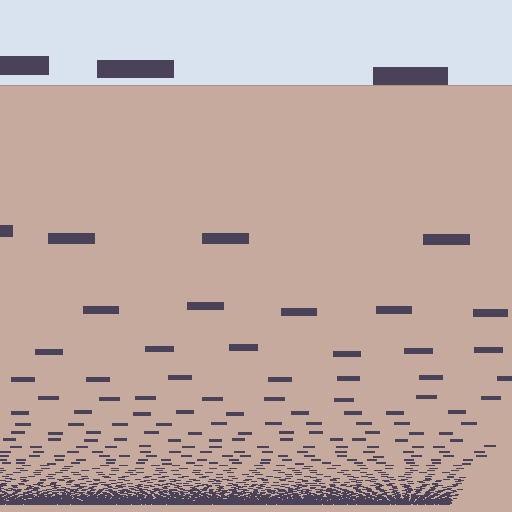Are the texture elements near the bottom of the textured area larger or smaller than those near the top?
Smaller. The gradient is inverted — elements near the bottom are smaller and denser.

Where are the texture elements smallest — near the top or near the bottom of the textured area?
Near the bottom.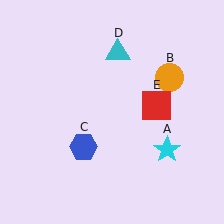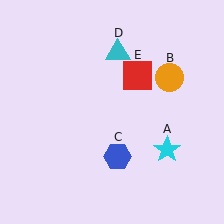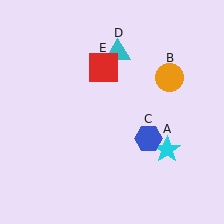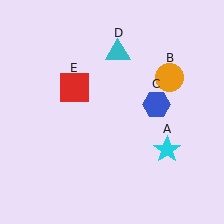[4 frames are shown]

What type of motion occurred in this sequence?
The blue hexagon (object C), red square (object E) rotated counterclockwise around the center of the scene.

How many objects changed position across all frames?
2 objects changed position: blue hexagon (object C), red square (object E).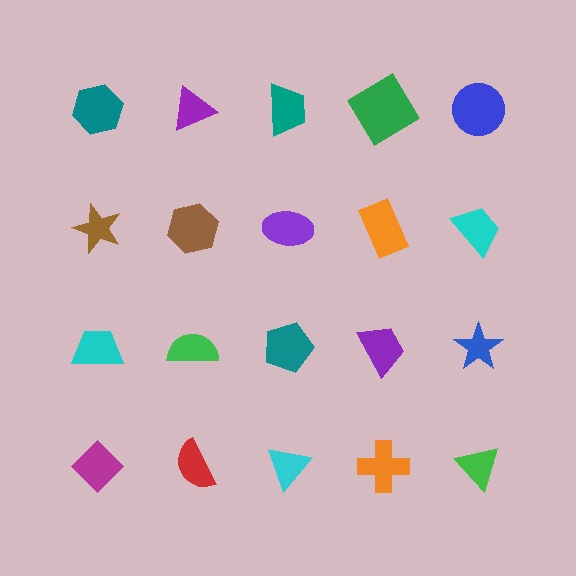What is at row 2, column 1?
A brown star.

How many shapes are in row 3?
5 shapes.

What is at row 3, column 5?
A blue star.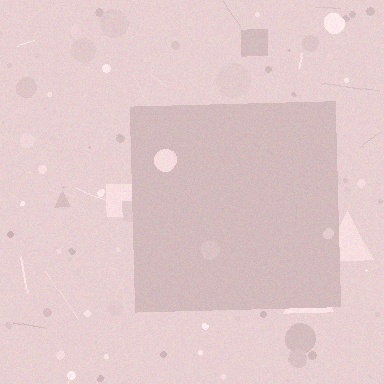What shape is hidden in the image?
A square is hidden in the image.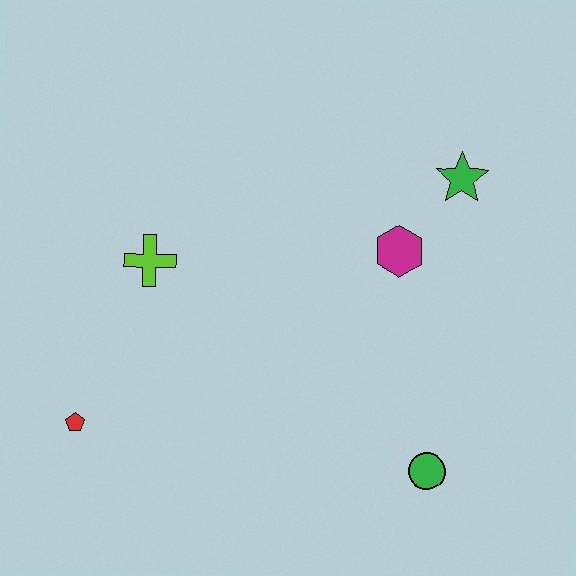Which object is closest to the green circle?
The magenta hexagon is closest to the green circle.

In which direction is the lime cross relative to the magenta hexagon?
The lime cross is to the left of the magenta hexagon.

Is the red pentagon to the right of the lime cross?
No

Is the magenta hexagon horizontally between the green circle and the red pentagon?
Yes